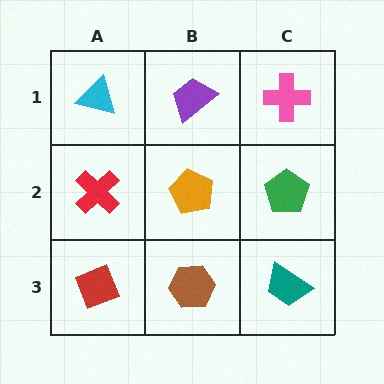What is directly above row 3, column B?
An orange pentagon.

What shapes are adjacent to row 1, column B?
An orange pentagon (row 2, column B), a cyan triangle (row 1, column A), a pink cross (row 1, column C).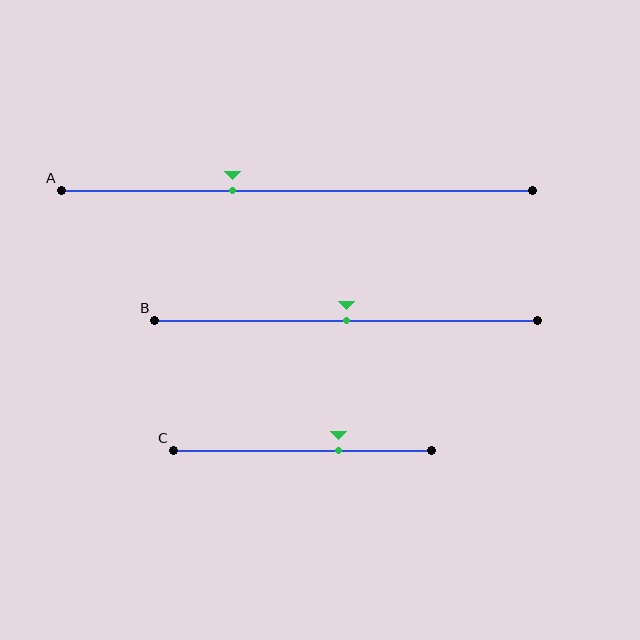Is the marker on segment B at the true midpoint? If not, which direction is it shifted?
Yes, the marker on segment B is at the true midpoint.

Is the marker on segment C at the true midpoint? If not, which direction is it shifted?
No, the marker on segment C is shifted to the right by about 14% of the segment length.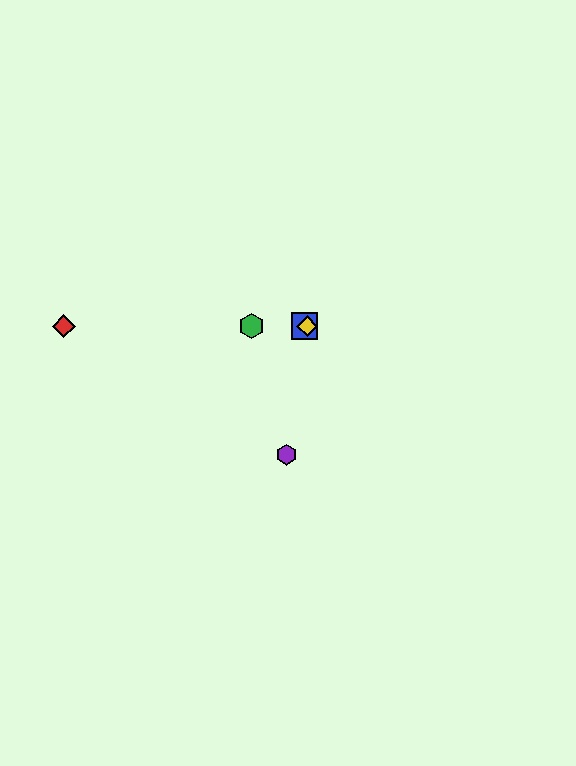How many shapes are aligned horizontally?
4 shapes (the red diamond, the blue square, the green hexagon, the yellow diamond) are aligned horizontally.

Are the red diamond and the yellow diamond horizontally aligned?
Yes, both are at y≈326.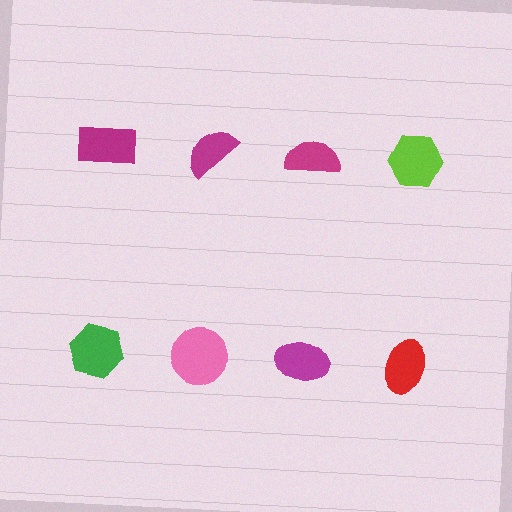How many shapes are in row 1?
4 shapes.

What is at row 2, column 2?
A pink circle.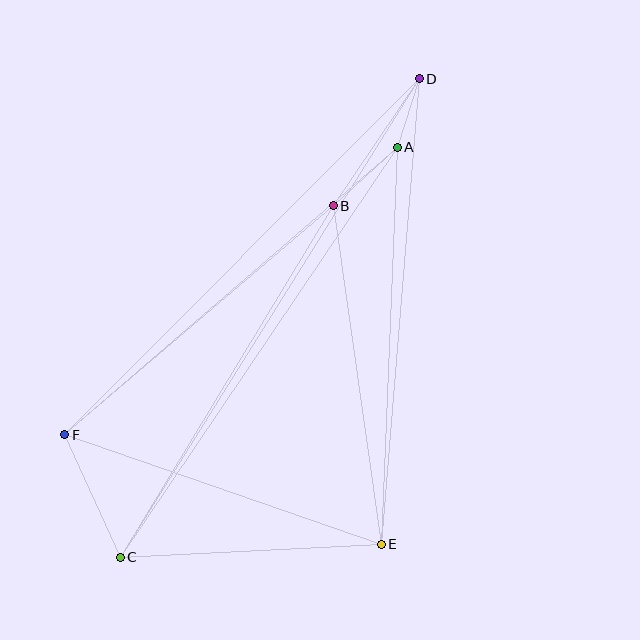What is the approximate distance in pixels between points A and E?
The distance between A and E is approximately 397 pixels.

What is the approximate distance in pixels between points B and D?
The distance between B and D is approximately 154 pixels.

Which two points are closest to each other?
Points A and D are closest to each other.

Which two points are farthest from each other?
Points C and D are farthest from each other.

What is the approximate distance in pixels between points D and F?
The distance between D and F is approximately 503 pixels.